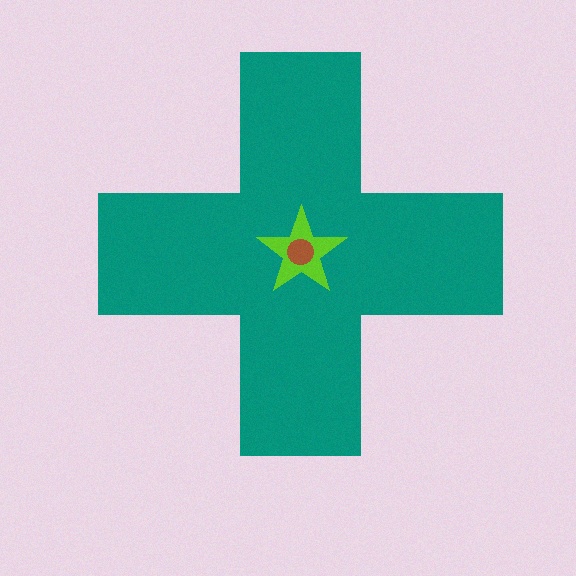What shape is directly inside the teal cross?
The lime star.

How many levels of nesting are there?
3.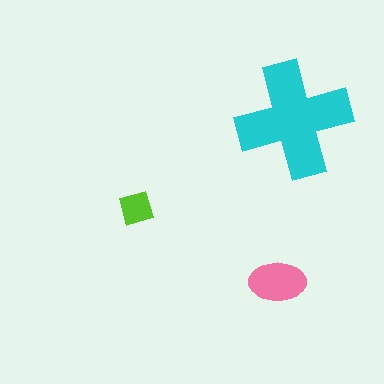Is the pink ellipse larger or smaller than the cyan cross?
Smaller.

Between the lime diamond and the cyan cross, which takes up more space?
The cyan cross.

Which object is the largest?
The cyan cross.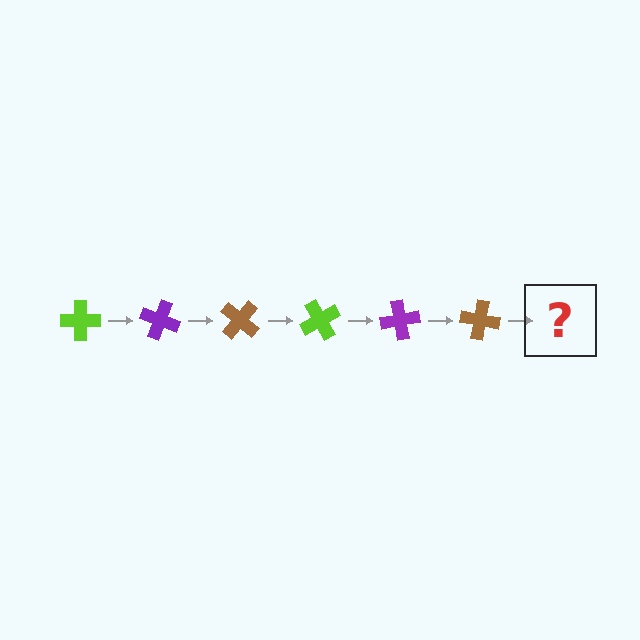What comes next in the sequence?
The next element should be a lime cross, rotated 120 degrees from the start.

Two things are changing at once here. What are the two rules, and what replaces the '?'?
The two rules are that it rotates 20 degrees each step and the color cycles through lime, purple, and brown. The '?' should be a lime cross, rotated 120 degrees from the start.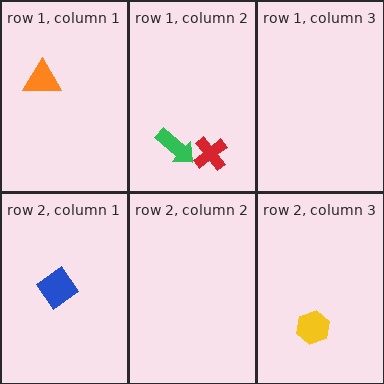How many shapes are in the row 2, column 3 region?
1.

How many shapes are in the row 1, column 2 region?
2.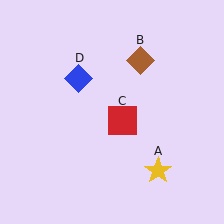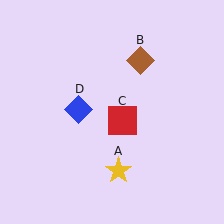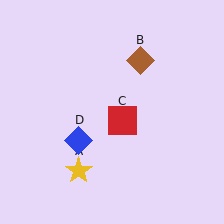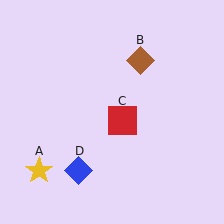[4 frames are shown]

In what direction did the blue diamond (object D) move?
The blue diamond (object D) moved down.